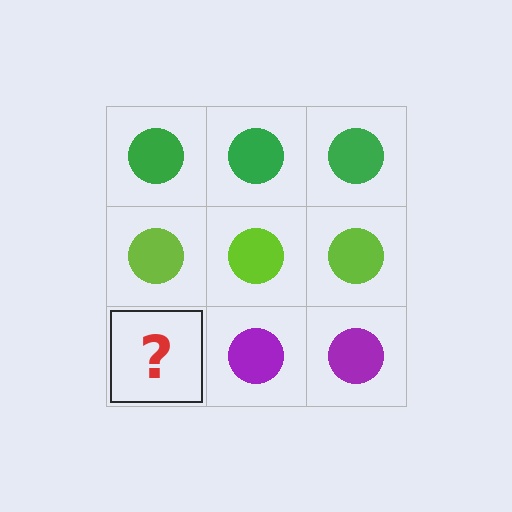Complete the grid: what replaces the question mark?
The question mark should be replaced with a purple circle.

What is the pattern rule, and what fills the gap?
The rule is that each row has a consistent color. The gap should be filled with a purple circle.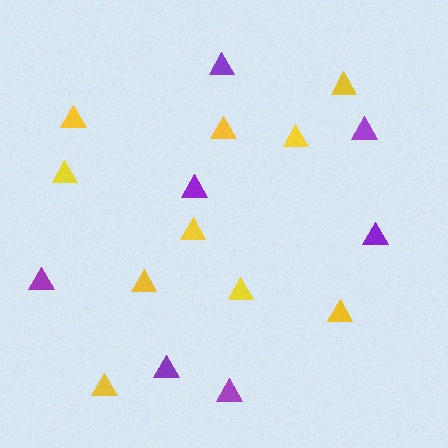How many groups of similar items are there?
There are 2 groups: one group of purple triangles (7) and one group of yellow triangles (10).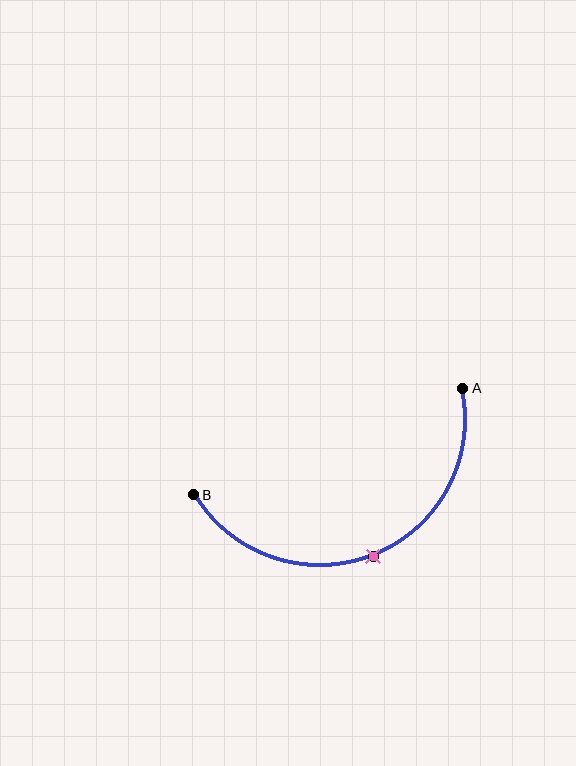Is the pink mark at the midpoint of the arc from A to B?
Yes. The pink mark lies on the arc at equal arc-length from both A and B — it is the arc midpoint.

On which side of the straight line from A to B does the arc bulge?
The arc bulges below the straight line connecting A and B.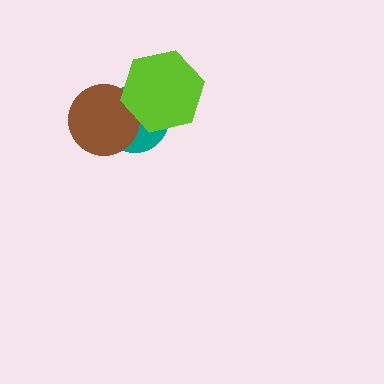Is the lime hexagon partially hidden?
No, no other shape covers it.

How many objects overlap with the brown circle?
2 objects overlap with the brown circle.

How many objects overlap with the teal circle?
2 objects overlap with the teal circle.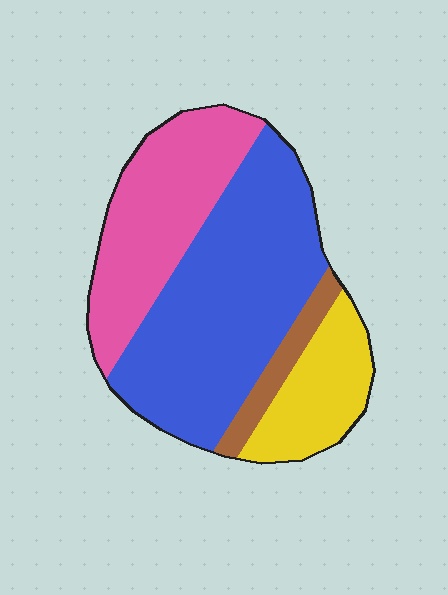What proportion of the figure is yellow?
Yellow takes up about one sixth (1/6) of the figure.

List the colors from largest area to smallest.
From largest to smallest: blue, pink, yellow, brown.